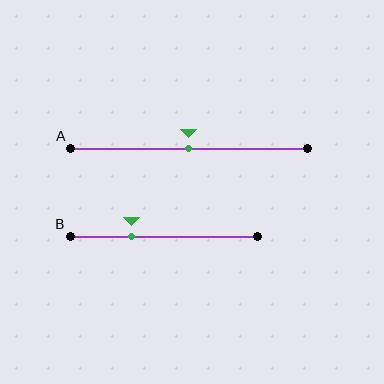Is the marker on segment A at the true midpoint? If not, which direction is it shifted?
Yes, the marker on segment A is at the true midpoint.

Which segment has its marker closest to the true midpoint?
Segment A has its marker closest to the true midpoint.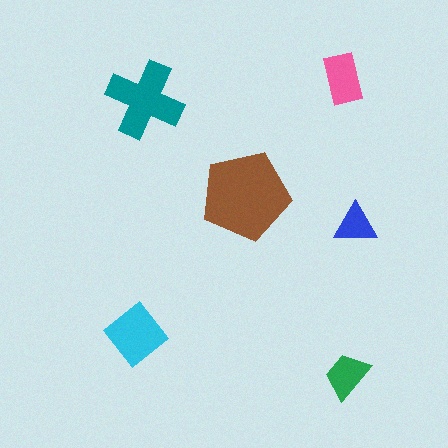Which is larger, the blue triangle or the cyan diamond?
The cyan diamond.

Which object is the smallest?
The blue triangle.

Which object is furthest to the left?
The cyan diamond is leftmost.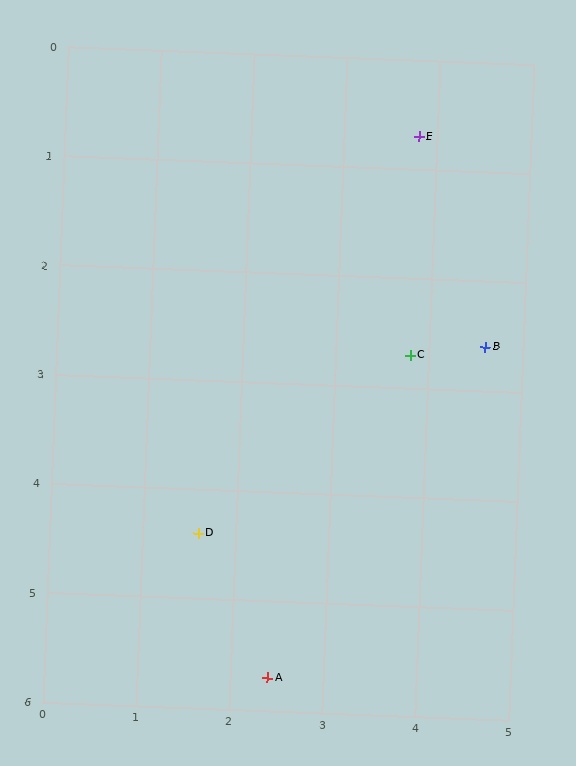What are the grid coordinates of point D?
Point D is at approximately (1.6, 4.4).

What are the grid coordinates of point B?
Point B is at approximately (4.6, 2.6).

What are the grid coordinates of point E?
Point E is at approximately (3.8, 0.7).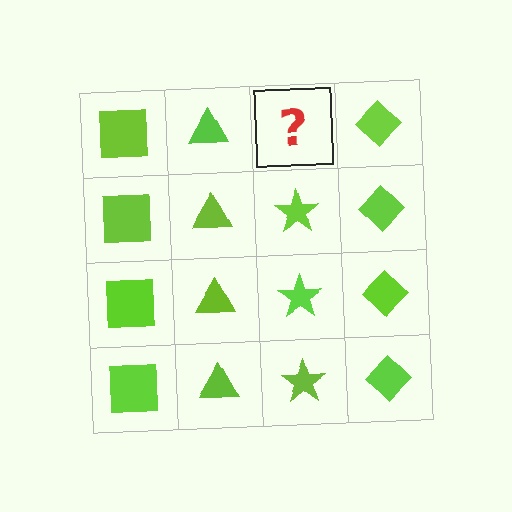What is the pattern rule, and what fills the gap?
The rule is that each column has a consistent shape. The gap should be filled with a lime star.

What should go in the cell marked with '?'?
The missing cell should contain a lime star.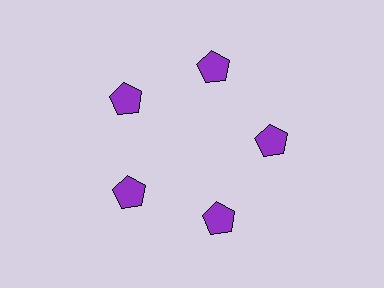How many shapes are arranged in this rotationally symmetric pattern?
There are 5 shapes, arranged in 5 groups of 1.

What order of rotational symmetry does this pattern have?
This pattern has 5-fold rotational symmetry.